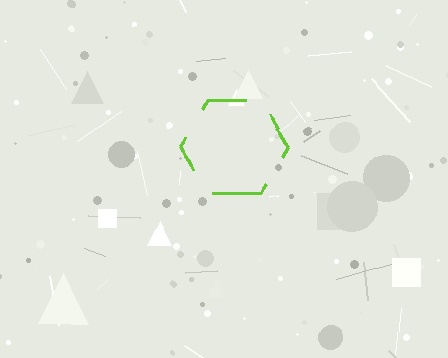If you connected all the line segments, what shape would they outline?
They would outline a hexagon.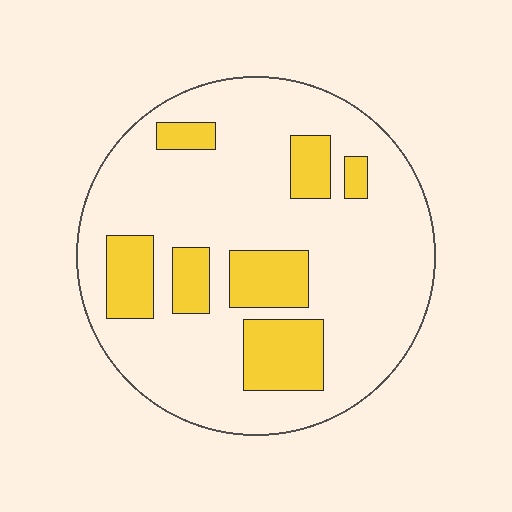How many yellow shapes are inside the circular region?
7.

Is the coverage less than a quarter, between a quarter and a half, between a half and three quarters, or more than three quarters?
Less than a quarter.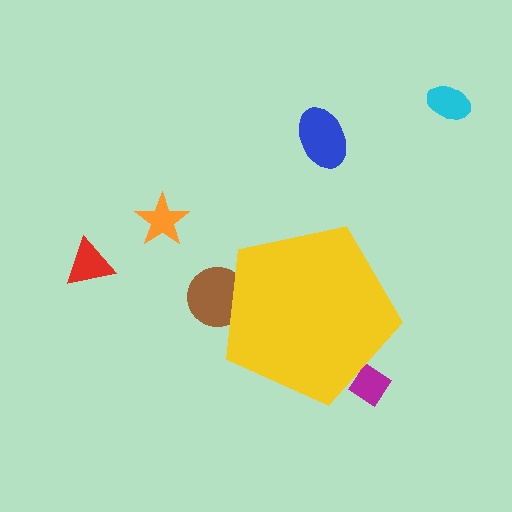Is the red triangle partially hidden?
No, the red triangle is fully visible.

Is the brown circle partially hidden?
Yes, the brown circle is partially hidden behind the yellow pentagon.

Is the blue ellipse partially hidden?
No, the blue ellipse is fully visible.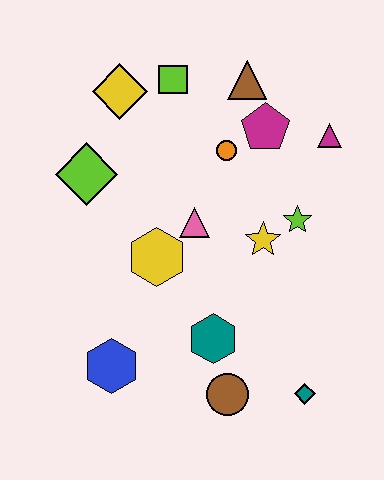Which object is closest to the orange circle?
The magenta pentagon is closest to the orange circle.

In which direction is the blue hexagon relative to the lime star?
The blue hexagon is to the left of the lime star.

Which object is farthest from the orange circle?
The teal diamond is farthest from the orange circle.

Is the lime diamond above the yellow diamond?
No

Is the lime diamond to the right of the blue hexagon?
No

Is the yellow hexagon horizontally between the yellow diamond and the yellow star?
Yes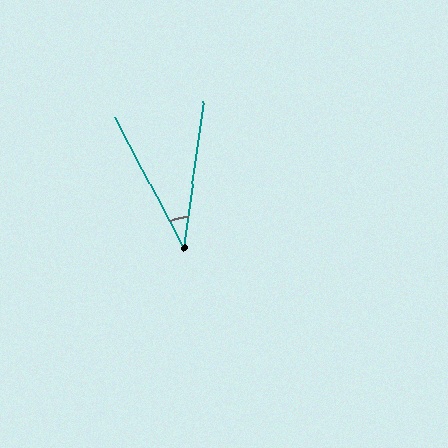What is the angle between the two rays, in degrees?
Approximately 36 degrees.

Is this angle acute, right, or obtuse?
It is acute.